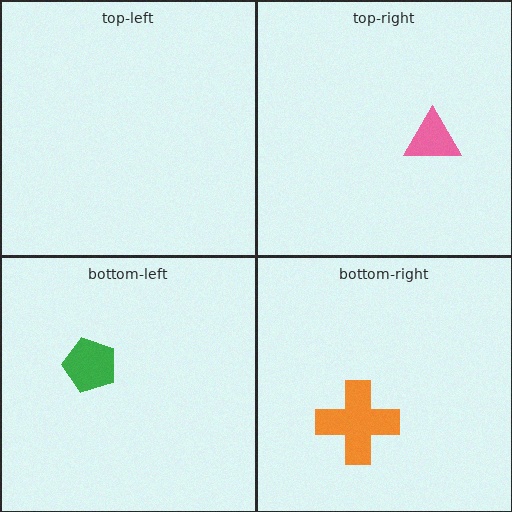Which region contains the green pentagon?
The bottom-left region.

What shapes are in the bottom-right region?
The orange cross.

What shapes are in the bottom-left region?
The green pentagon.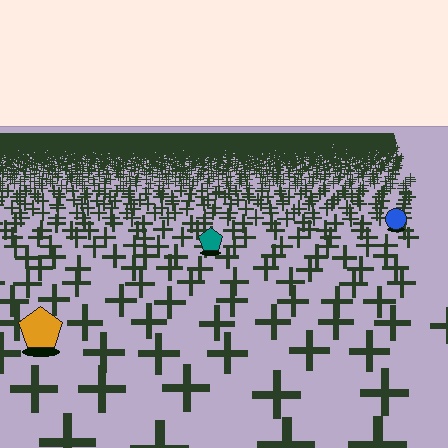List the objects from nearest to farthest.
From nearest to farthest: the orange pentagon, the teal pentagon, the blue circle.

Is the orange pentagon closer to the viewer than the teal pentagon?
Yes. The orange pentagon is closer — you can tell from the texture gradient: the ground texture is coarser near it.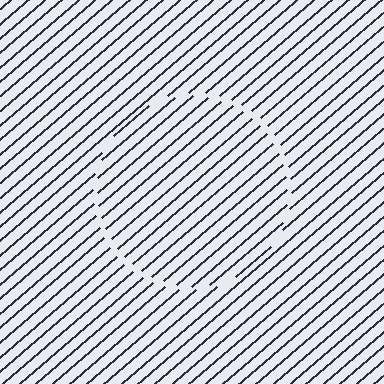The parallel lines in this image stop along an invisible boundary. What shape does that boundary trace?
An illusory circle. The interior of the shape contains the same grating, shifted by half a period — the contour is defined by the phase discontinuity where line-ends from the inner and outer gratings abut.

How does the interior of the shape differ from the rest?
The interior of the shape contains the same grating, shifted by half a period — the contour is defined by the phase discontinuity where line-ends from the inner and outer gratings abut.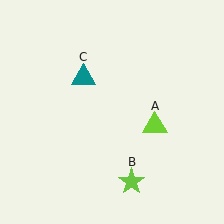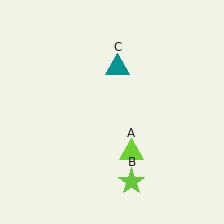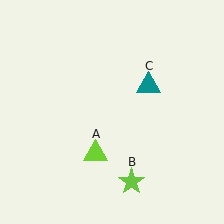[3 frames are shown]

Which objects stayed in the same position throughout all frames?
Lime star (object B) remained stationary.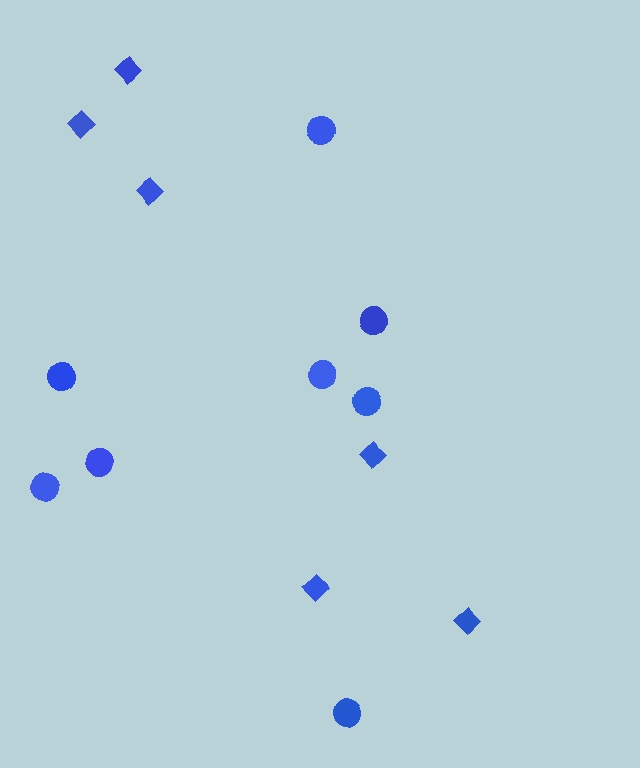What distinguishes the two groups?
There are 2 groups: one group of circles (8) and one group of diamonds (6).